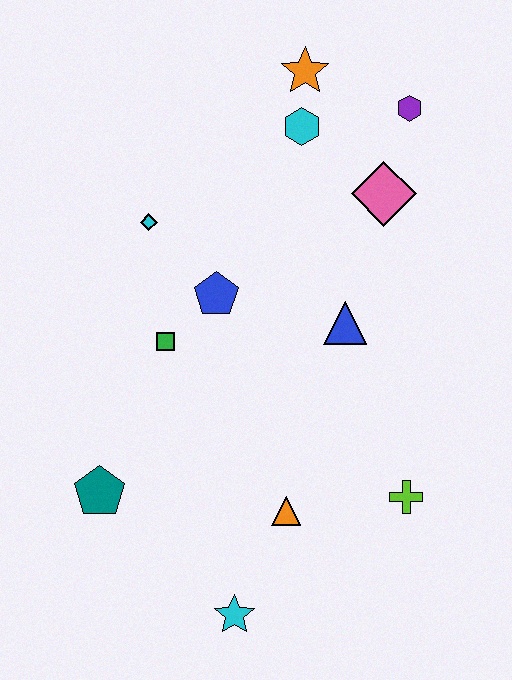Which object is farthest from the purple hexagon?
The cyan star is farthest from the purple hexagon.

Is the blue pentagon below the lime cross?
No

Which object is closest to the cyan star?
The orange triangle is closest to the cyan star.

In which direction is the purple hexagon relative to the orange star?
The purple hexagon is to the right of the orange star.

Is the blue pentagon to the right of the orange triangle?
No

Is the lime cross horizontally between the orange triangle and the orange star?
No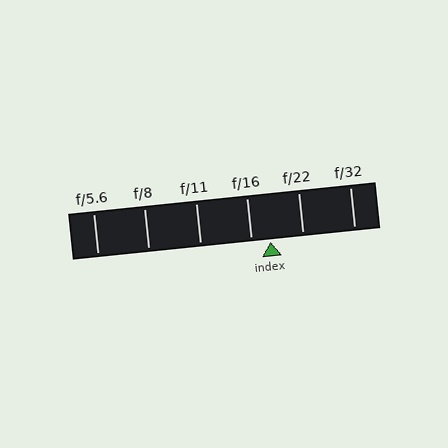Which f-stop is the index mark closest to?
The index mark is closest to f/16.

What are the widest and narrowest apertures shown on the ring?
The widest aperture shown is f/5.6 and the narrowest is f/32.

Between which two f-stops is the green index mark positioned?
The index mark is between f/16 and f/22.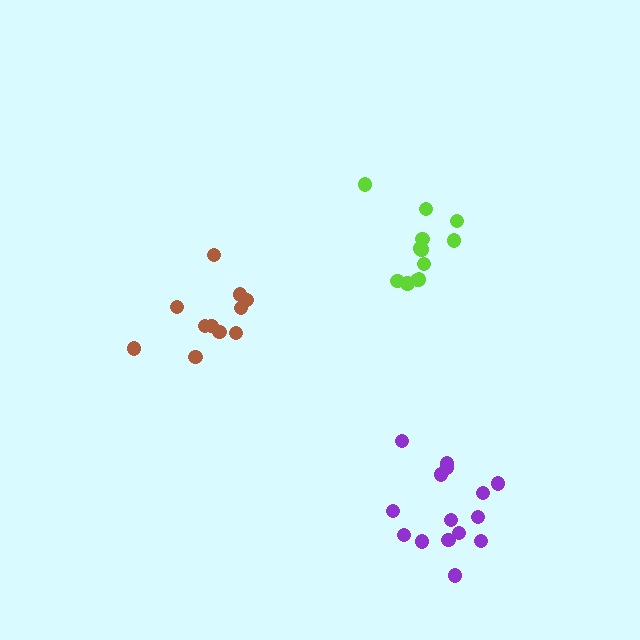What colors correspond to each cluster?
The clusters are colored: purple, brown, lime.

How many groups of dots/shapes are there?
There are 3 groups.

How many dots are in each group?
Group 1: 15 dots, Group 2: 11 dots, Group 3: 12 dots (38 total).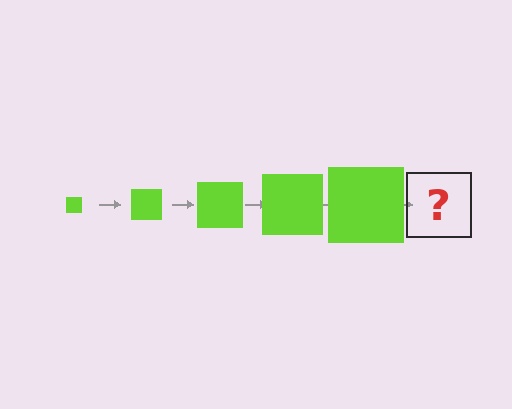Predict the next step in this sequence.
The next step is a lime square, larger than the previous one.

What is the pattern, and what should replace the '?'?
The pattern is that the square gets progressively larger each step. The '?' should be a lime square, larger than the previous one.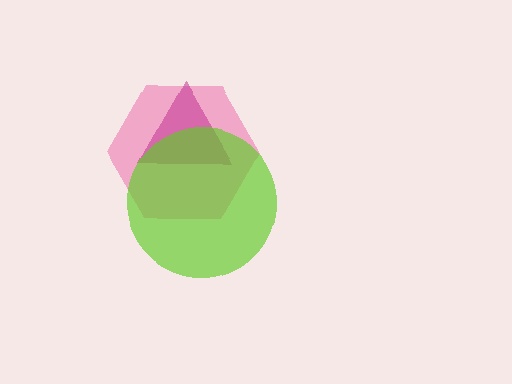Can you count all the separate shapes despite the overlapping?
Yes, there are 3 separate shapes.